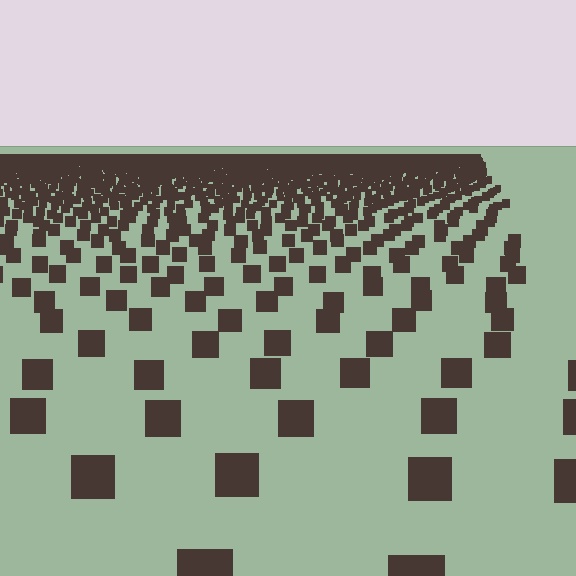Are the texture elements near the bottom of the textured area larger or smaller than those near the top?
Larger. Near the bottom, elements are closer to the viewer and appear at a bigger on-screen size.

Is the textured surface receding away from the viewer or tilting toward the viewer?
The surface is receding away from the viewer. Texture elements get smaller and denser toward the top.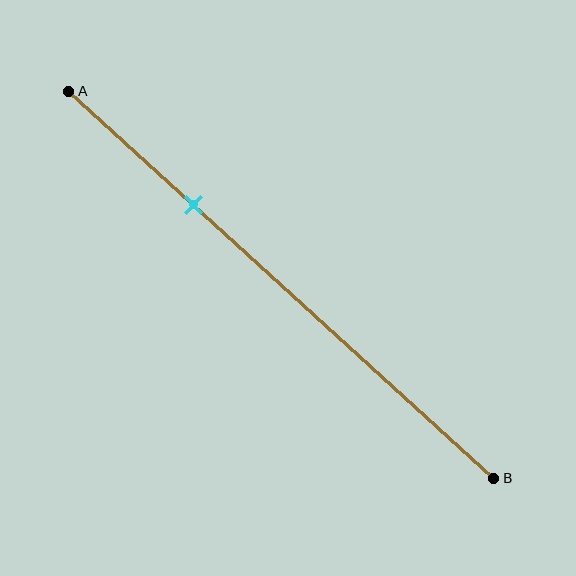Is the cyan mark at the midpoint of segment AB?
No, the mark is at about 30% from A, not at the 50% midpoint.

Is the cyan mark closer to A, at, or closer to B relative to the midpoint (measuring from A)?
The cyan mark is closer to point A than the midpoint of segment AB.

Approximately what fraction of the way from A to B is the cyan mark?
The cyan mark is approximately 30% of the way from A to B.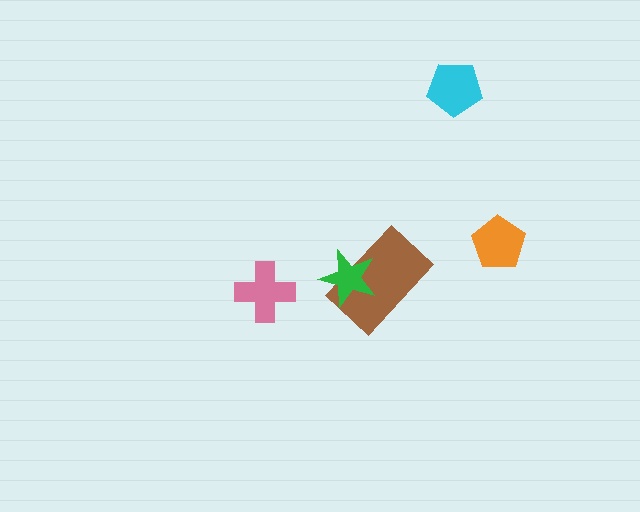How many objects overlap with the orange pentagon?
0 objects overlap with the orange pentagon.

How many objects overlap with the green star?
1 object overlaps with the green star.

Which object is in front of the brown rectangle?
The green star is in front of the brown rectangle.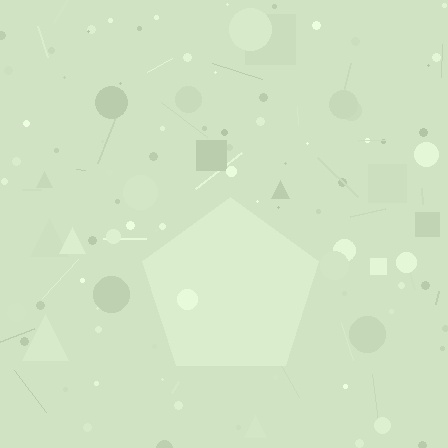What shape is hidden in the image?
A pentagon is hidden in the image.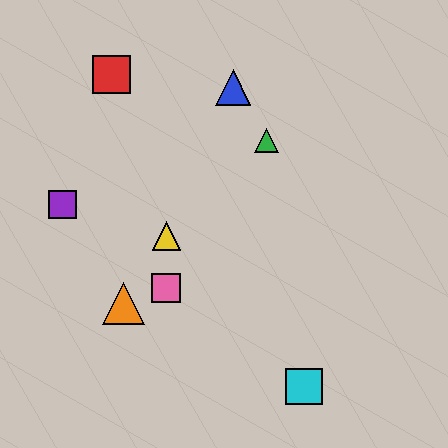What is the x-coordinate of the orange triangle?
The orange triangle is at x≈123.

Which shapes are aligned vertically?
The yellow triangle, the pink square are aligned vertically.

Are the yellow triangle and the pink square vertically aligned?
Yes, both are at x≈166.